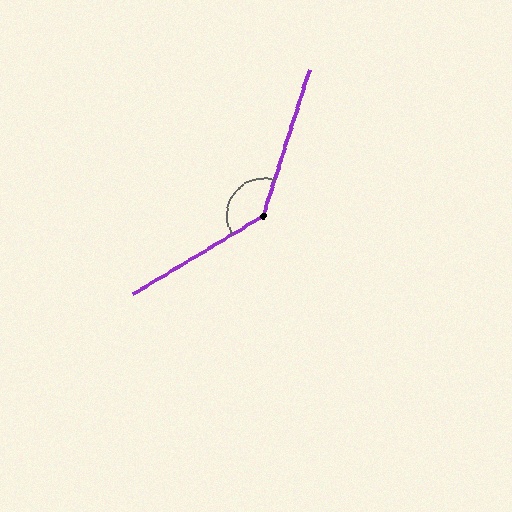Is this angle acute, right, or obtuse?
It is obtuse.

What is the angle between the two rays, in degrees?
Approximately 139 degrees.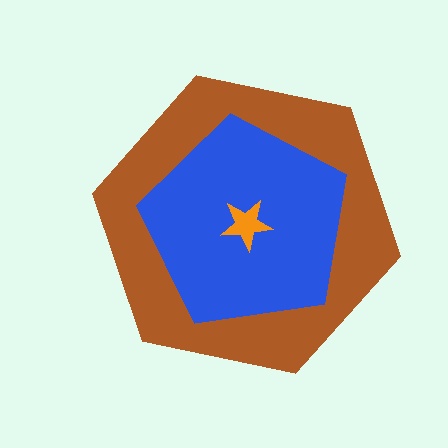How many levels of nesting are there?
3.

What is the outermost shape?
The brown hexagon.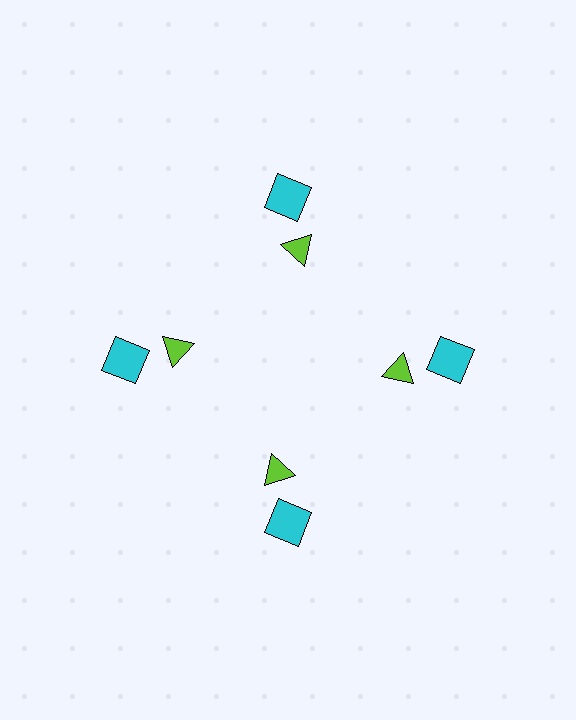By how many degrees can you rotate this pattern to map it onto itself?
The pattern maps onto itself every 90 degrees of rotation.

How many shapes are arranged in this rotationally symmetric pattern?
There are 8 shapes, arranged in 4 groups of 2.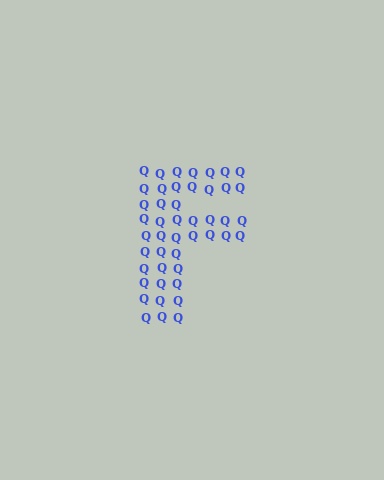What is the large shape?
The large shape is the letter F.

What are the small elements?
The small elements are letter Q's.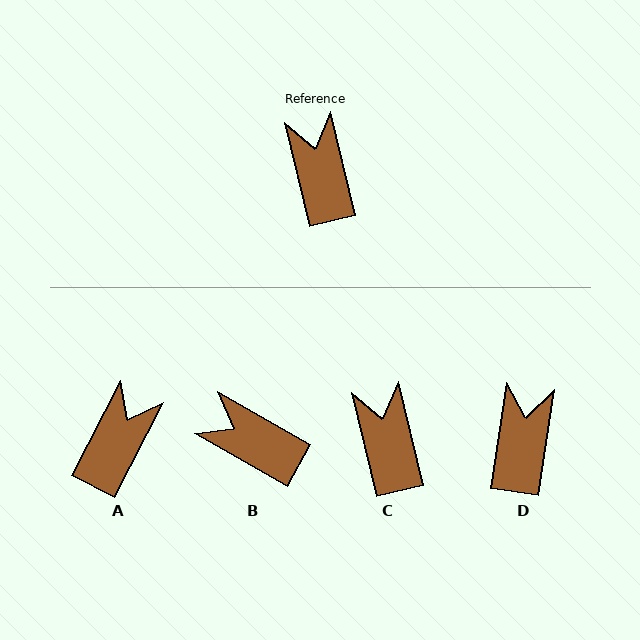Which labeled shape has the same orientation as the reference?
C.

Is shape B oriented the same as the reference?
No, it is off by about 47 degrees.